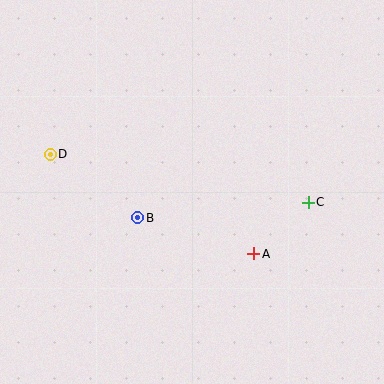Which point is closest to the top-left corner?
Point D is closest to the top-left corner.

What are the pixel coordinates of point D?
Point D is at (50, 154).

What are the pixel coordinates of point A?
Point A is at (254, 254).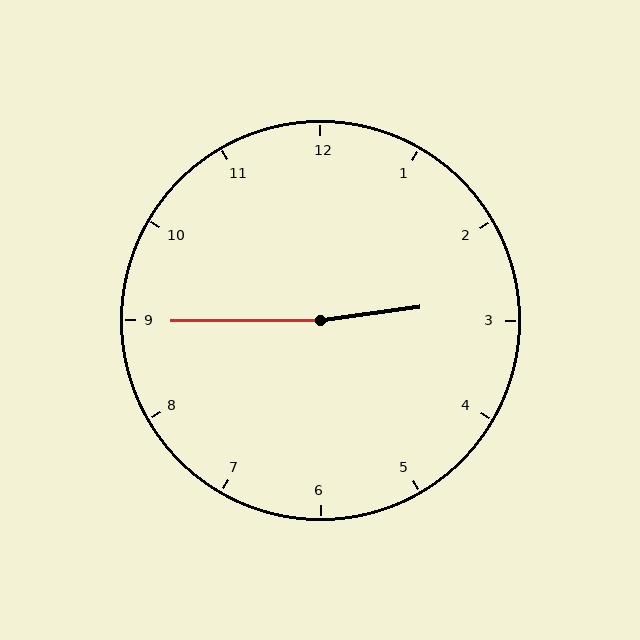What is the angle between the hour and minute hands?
Approximately 172 degrees.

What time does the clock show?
2:45.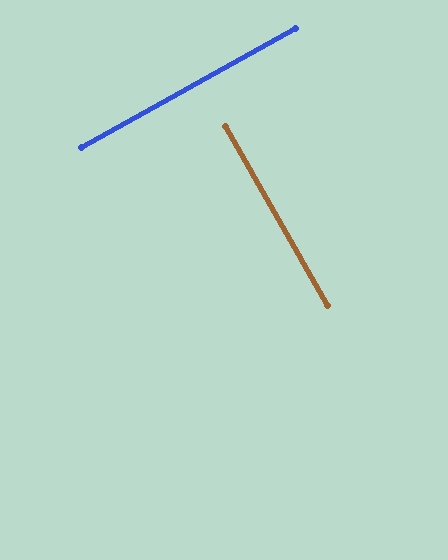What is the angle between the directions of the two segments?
Approximately 89 degrees.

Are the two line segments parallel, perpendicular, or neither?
Perpendicular — they meet at approximately 89°.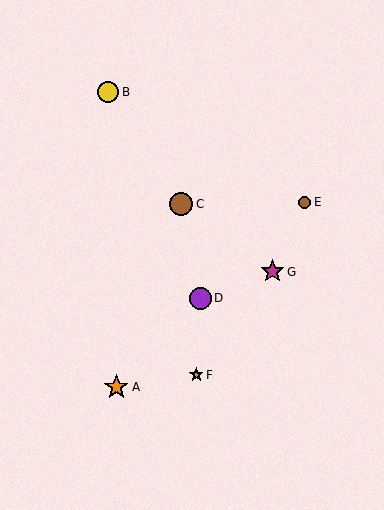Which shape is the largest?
The orange star (labeled A) is the largest.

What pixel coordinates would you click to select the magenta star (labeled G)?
Click at (272, 272) to select the magenta star G.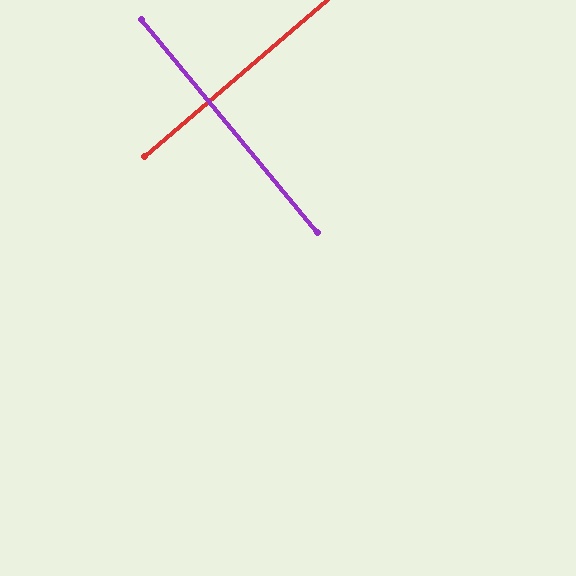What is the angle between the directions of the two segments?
Approximately 89 degrees.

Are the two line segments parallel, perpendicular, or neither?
Perpendicular — they meet at approximately 89°.